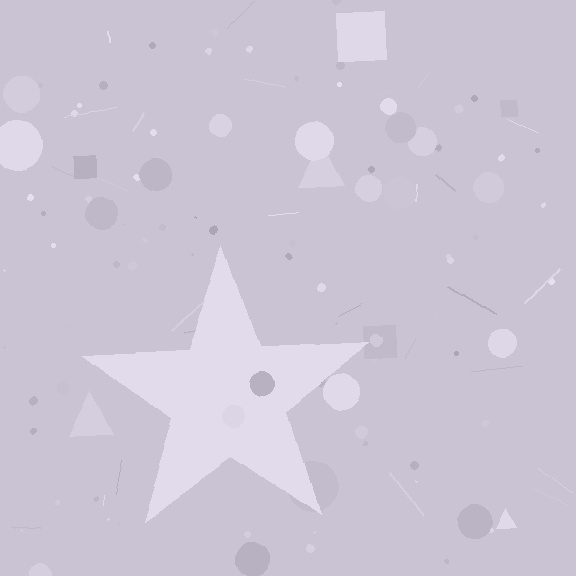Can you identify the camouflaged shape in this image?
The camouflaged shape is a star.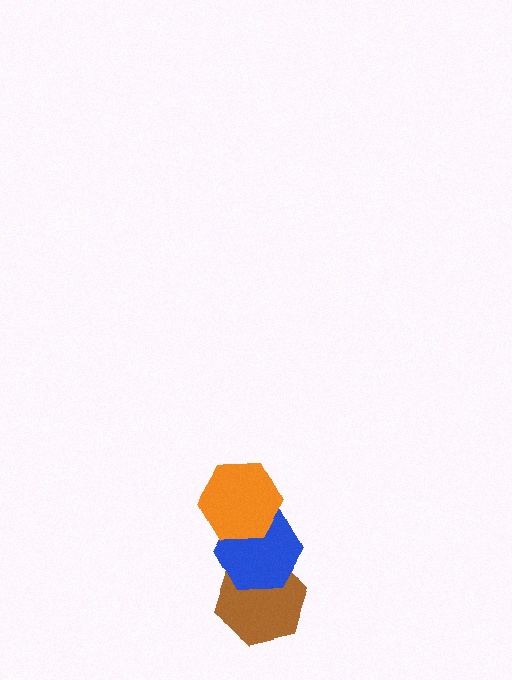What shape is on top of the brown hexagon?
The blue hexagon is on top of the brown hexagon.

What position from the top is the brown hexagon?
The brown hexagon is 3rd from the top.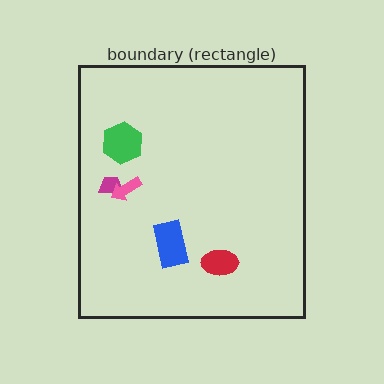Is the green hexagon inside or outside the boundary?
Inside.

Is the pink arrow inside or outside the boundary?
Inside.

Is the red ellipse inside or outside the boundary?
Inside.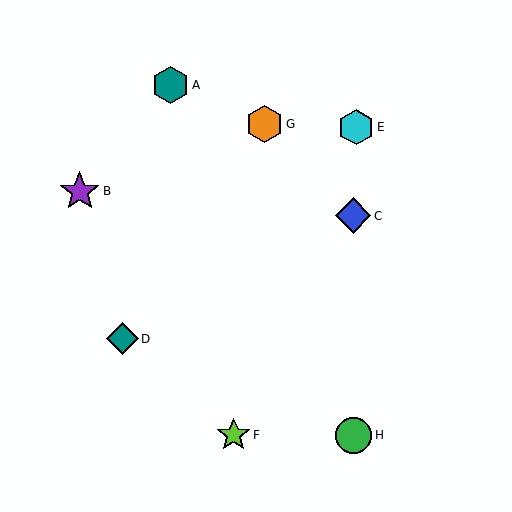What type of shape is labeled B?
Shape B is a purple star.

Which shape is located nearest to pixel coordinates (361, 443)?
The green circle (labeled H) at (354, 435) is nearest to that location.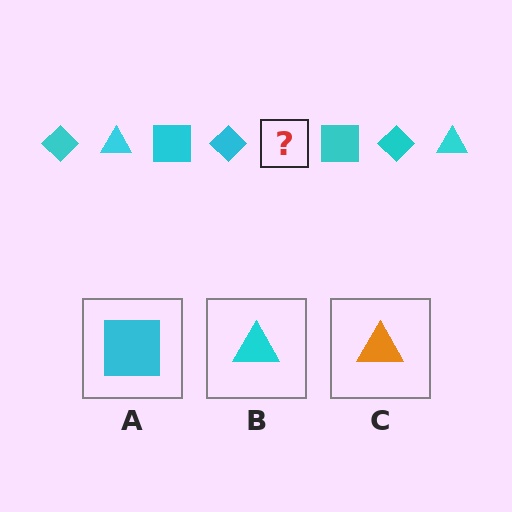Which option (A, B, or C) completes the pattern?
B.